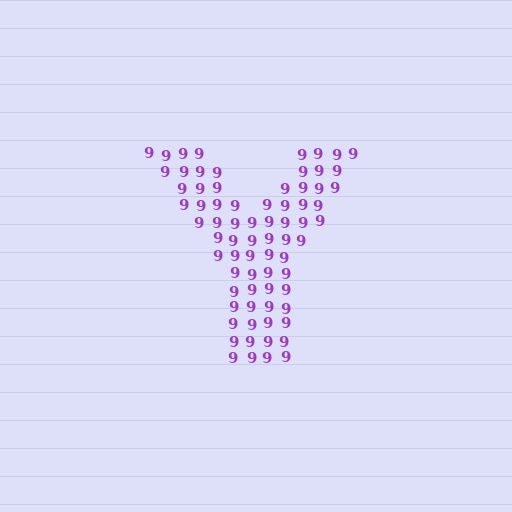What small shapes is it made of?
It is made of small digit 9's.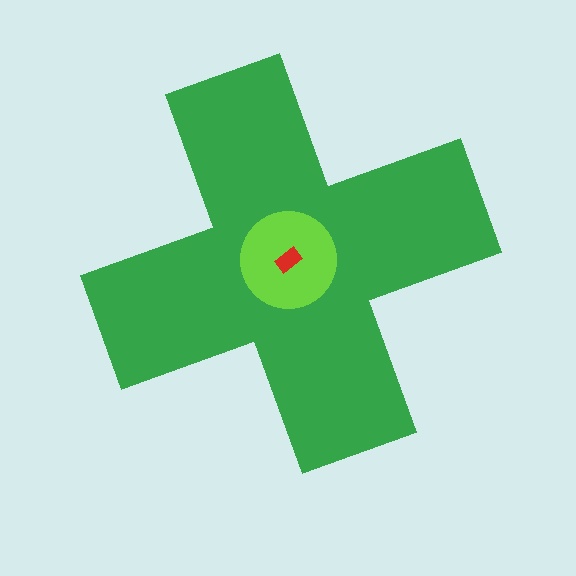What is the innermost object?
The red rectangle.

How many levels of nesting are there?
3.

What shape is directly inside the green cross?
The lime circle.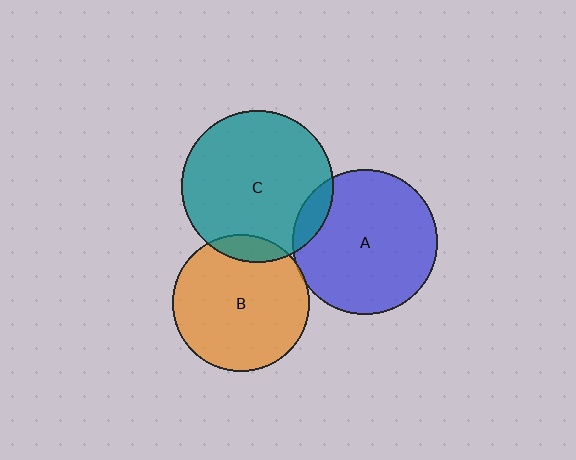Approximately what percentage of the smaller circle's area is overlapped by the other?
Approximately 10%.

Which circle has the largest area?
Circle C (teal).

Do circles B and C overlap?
Yes.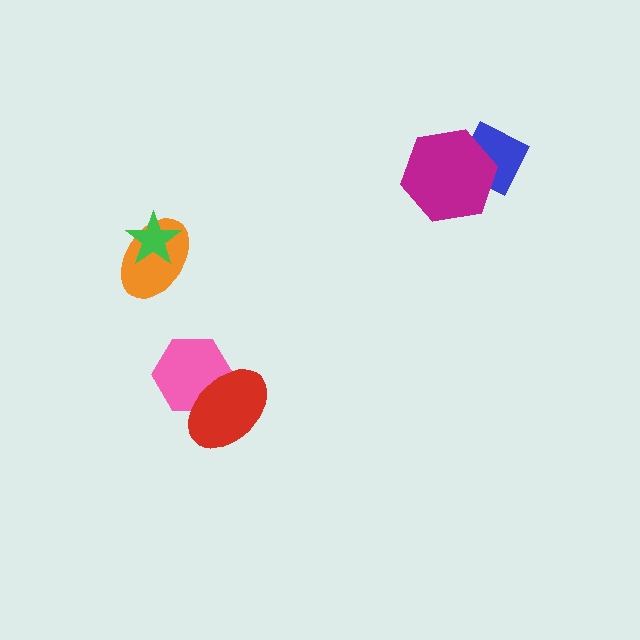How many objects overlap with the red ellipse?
1 object overlaps with the red ellipse.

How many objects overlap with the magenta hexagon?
1 object overlaps with the magenta hexagon.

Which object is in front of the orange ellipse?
The green star is in front of the orange ellipse.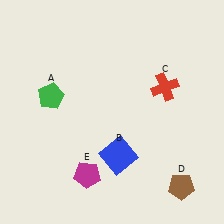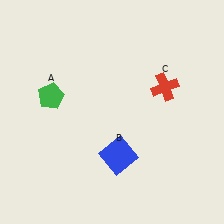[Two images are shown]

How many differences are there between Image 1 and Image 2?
There are 2 differences between the two images.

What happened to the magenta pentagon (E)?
The magenta pentagon (E) was removed in Image 2. It was in the bottom-left area of Image 1.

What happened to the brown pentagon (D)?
The brown pentagon (D) was removed in Image 2. It was in the bottom-right area of Image 1.